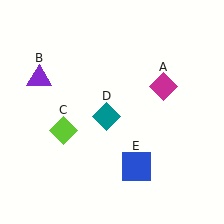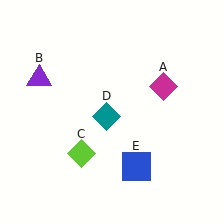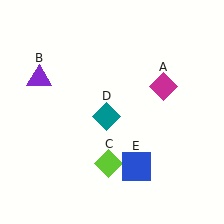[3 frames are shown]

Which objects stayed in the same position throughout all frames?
Magenta diamond (object A) and purple triangle (object B) and teal diamond (object D) and blue square (object E) remained stationary.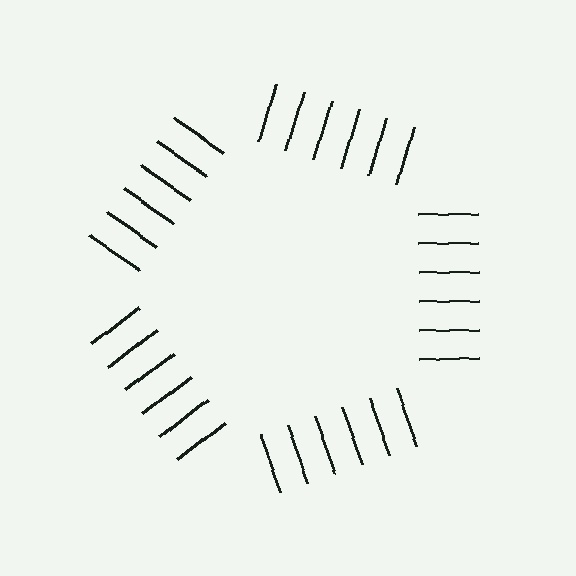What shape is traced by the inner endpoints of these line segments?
An illusory pentagon — the line segments terminate on its edges but no continuous stroke is drawn.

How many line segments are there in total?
30 — 6 along each of the 5 edges.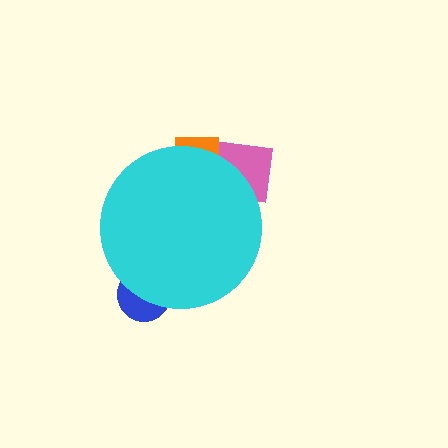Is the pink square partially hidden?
Yes, the pink square is partially hidden behind the cyan circle.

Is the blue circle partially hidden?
Yes, the blue circle is partially hidden behind the cyan circle.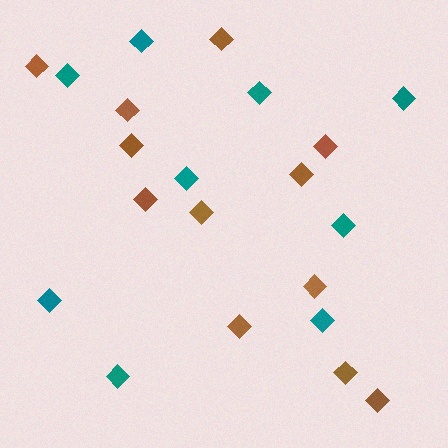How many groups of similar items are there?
There are 2 groups: one group of brown diamonds (12) and one group of teal diamonds (9).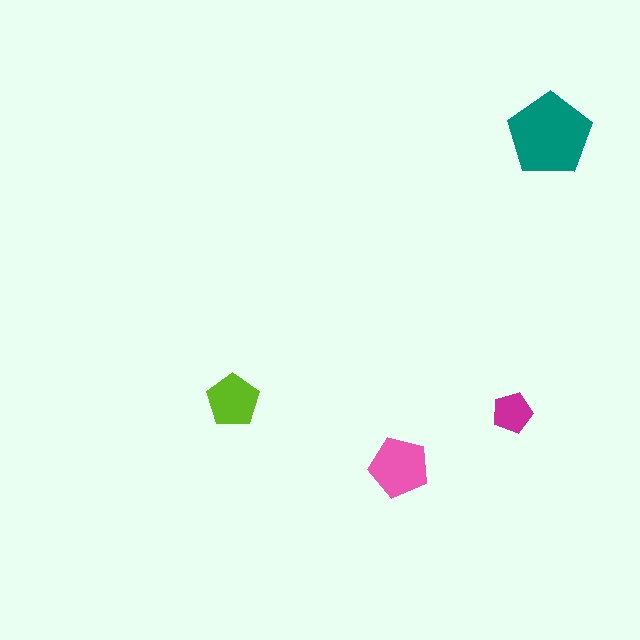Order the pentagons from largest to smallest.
the teal one, the pink one, the lime one, the magenta one.